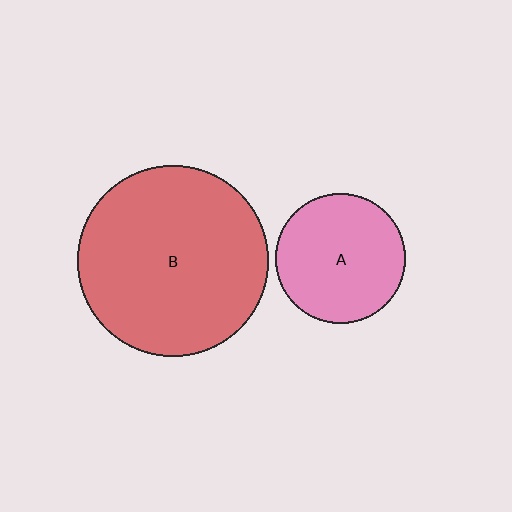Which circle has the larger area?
Circle B (red).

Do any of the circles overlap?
No, none of the circles overlap.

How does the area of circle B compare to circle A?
Approximately 2.2 times.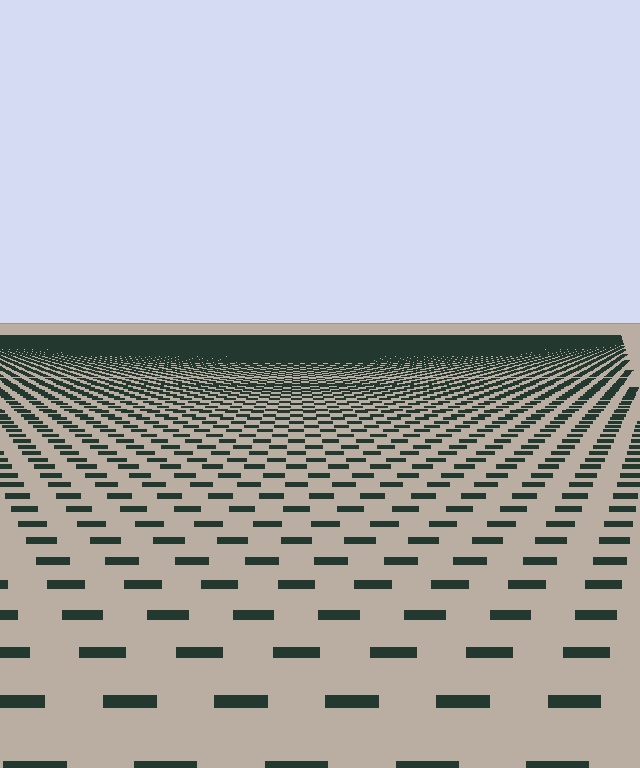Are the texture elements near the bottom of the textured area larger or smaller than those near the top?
Larger. Near the bottom, elements are closer to the viewer and appear at a bigger on-screen size.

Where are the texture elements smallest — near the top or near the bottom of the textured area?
Near the top.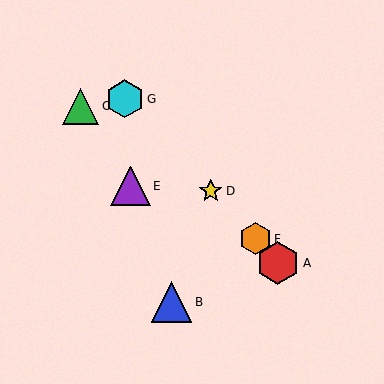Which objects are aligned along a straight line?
Objects A, D, F, G are aligned along a straight line.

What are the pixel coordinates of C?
Object C is at (81, 106).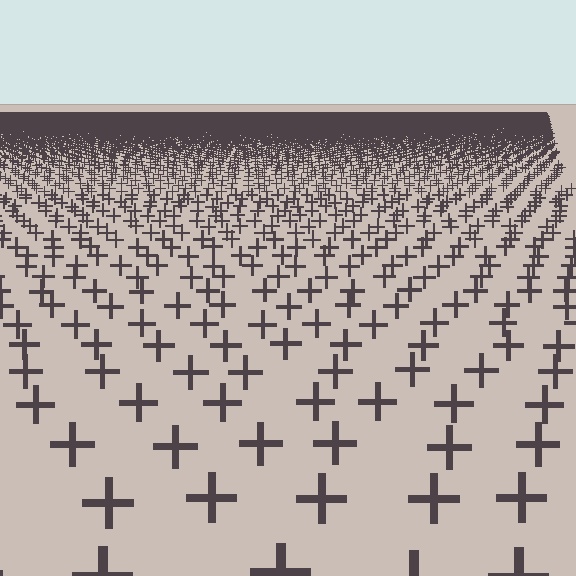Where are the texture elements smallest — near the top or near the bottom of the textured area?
Near the top.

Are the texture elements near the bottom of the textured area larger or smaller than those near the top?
Larger. Near the bottom, elements are closer to the viewer and appear at a bigger on-screen size.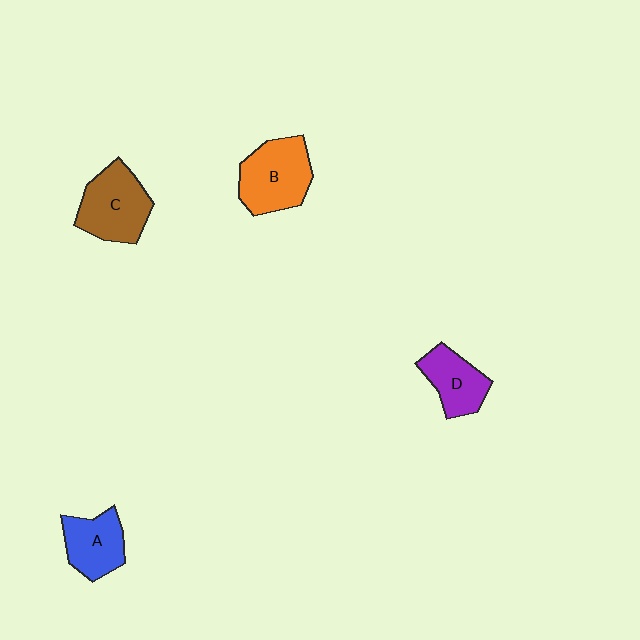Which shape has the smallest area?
Shape D (purple).